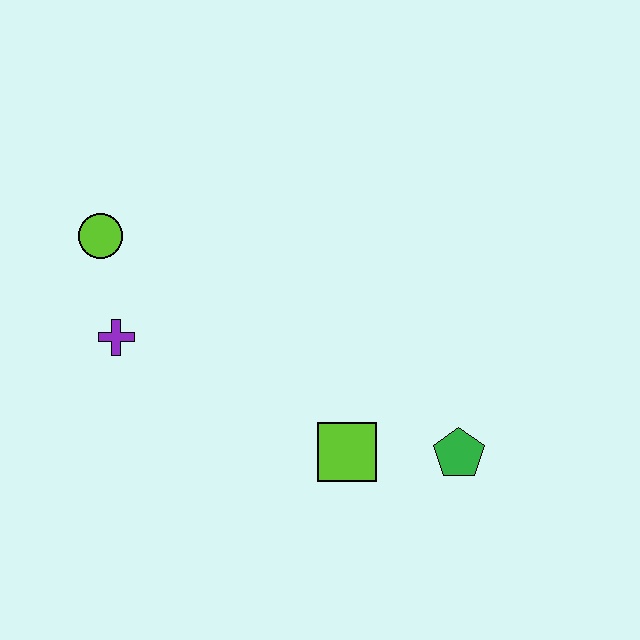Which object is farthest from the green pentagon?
The lime circle is farthest from the green pentagon.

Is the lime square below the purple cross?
Yes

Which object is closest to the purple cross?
The lime circle is closest to the purple cross.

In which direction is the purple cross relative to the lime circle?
The purple cross is below the lime circle.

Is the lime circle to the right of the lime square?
No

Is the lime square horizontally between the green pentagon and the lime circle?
Yes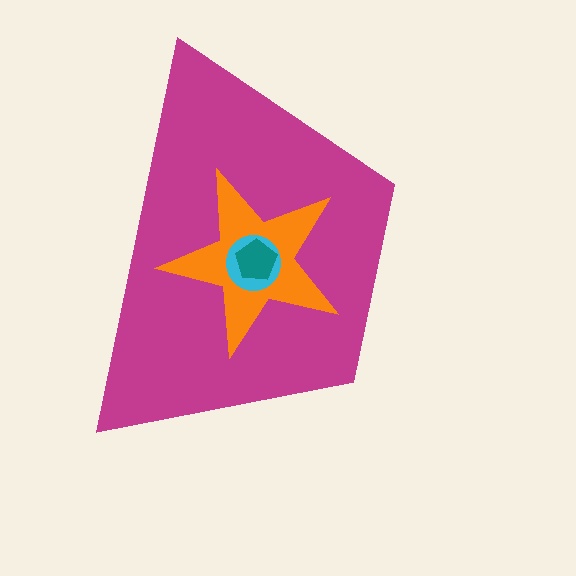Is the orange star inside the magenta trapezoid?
Yes.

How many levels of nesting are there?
4.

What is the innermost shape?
The teal pentagon.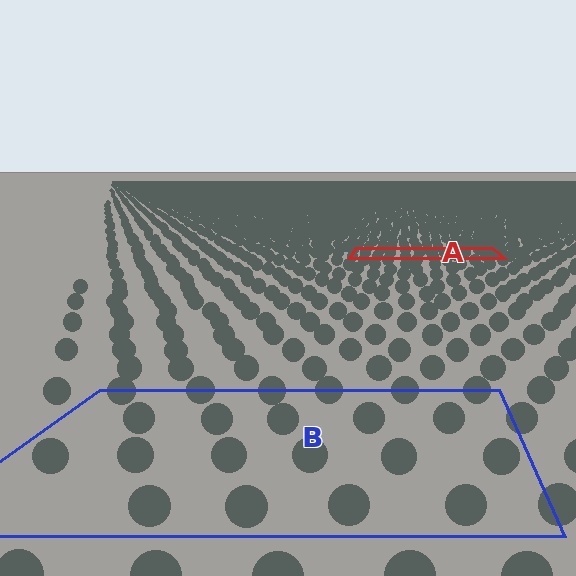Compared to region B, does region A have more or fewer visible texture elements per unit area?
Region A has more texture elements per unit area — they are packed more densely because it is farther away.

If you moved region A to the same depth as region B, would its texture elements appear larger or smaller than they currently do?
They would appear larger. At a closer depth, the same texture elements are projected at a bigger on-screen size.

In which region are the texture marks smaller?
The texture marks are smaller in region A, because it is farther away.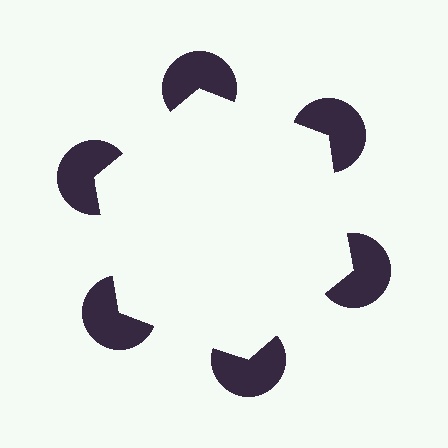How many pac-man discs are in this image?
There are 6 — one at each vertex of the illusory hexagon.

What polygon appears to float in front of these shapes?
An illusory hexagon — its edges are inferred from the aligned wedge cuts in the pac-man discs, not physically drawn.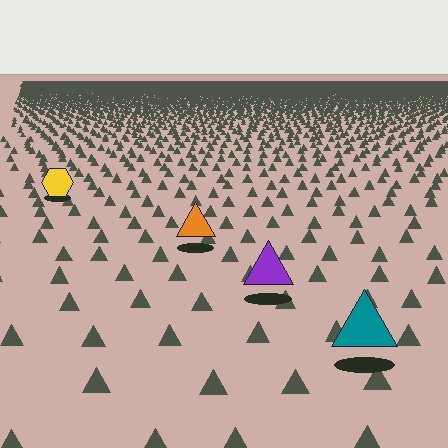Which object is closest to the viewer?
The teal triangle is closest. The texture marks near it are larger and more spread out.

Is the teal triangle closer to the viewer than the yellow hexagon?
Yes. The teal triangle is closer — you can tell from the texture gradient: the ground texture is coarser near it.